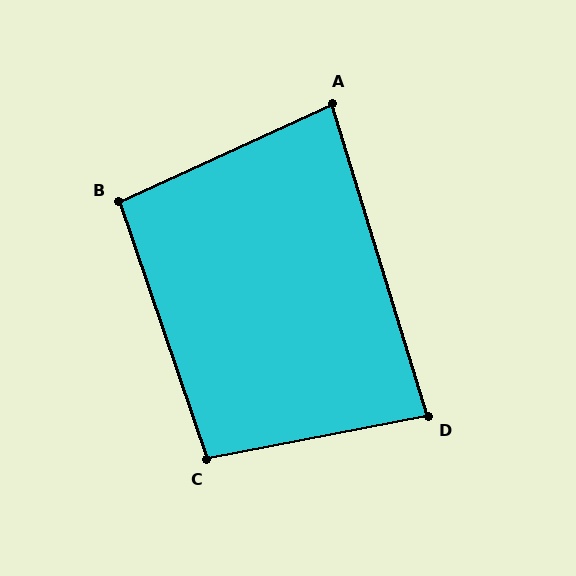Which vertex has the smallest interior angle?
A, at approximately 82 degrees.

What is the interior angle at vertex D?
Approximately 84 degrees (acute).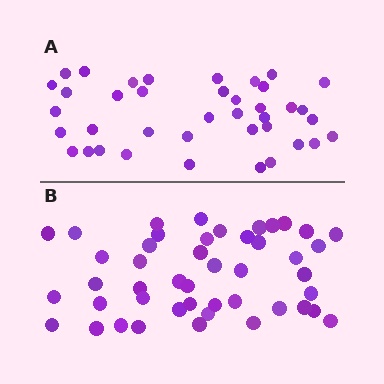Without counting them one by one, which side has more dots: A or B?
Region B (the bottom region) has more dots.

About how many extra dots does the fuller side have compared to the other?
Region B has roughly 8 or so more dots than region A.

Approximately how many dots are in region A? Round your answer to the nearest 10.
About 40 dots. (The exact count is 39, which rounds to 40.)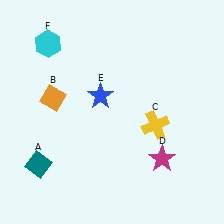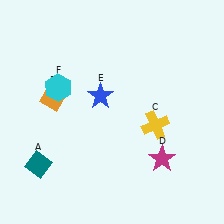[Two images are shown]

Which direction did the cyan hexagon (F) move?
The cyan hexagon (F) moved down.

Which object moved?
The cyan hexagon (F) moved down.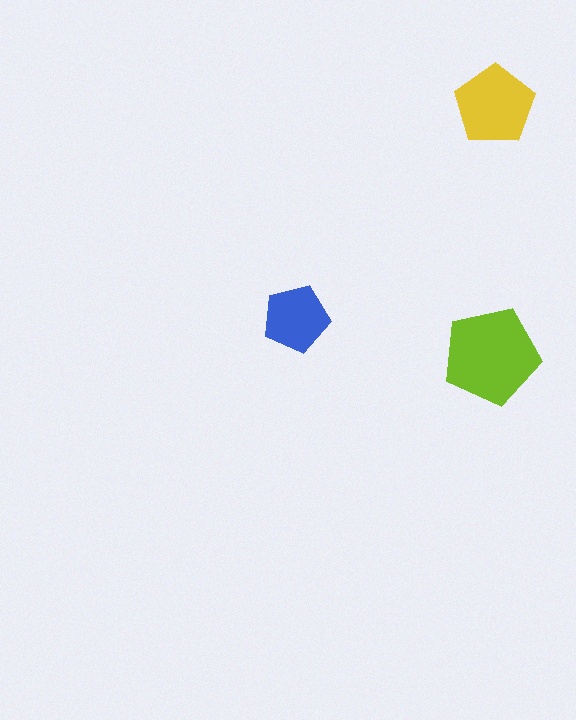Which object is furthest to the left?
The blue pentagon is leftmost.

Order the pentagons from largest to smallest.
the lime one, the yellow one, the blue one.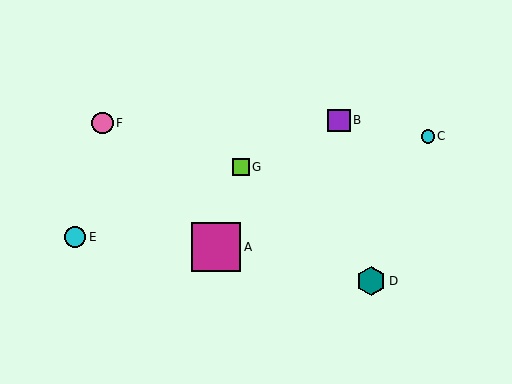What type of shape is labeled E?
Shape E is a cyan circle.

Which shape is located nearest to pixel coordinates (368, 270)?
The teal hexagon (labeled D) at (371, 281) is nearest to that location.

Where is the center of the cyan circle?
The center of the cyan circle is at (75, 237).